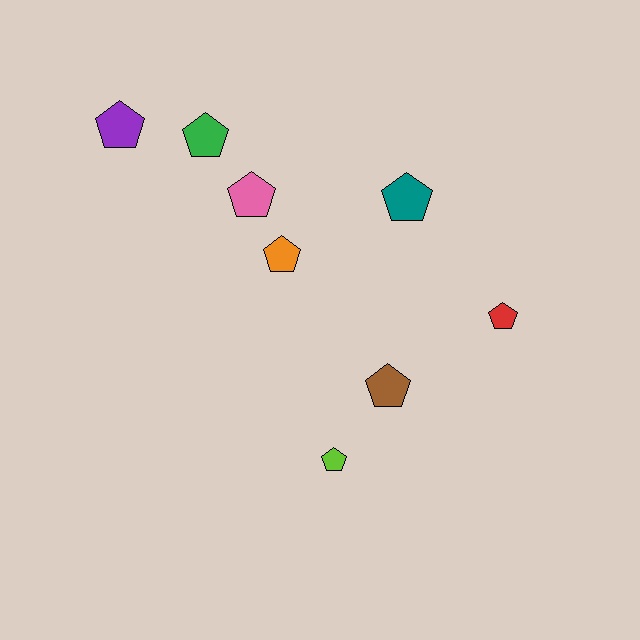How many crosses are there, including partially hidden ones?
There are no crosses.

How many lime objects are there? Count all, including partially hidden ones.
There is 1 lime object.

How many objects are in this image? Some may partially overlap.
There are 8 objects.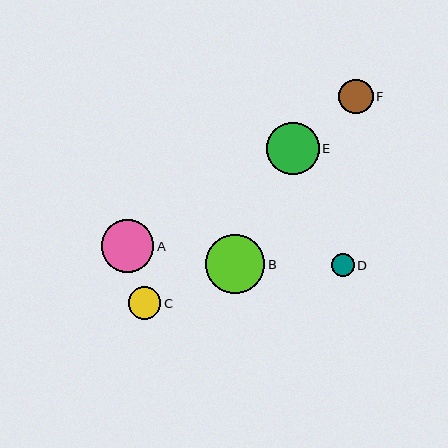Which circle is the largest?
Circle B is the largest with a size of approximately 59 pixels.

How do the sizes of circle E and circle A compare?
Circle E and circle A are approximately the same size.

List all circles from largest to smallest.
From largest to smallest: B, E, A, F, C, D.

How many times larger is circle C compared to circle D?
Circle C is approximately 1.4 times the size of circle D.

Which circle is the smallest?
Circle D is the smallest with a size of approximately 23 pixels.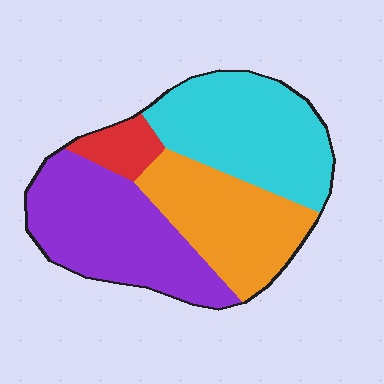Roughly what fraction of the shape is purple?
Purple covers roughly 35% of the shape.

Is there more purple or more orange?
Purple.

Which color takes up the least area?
Red, at roughly 5%.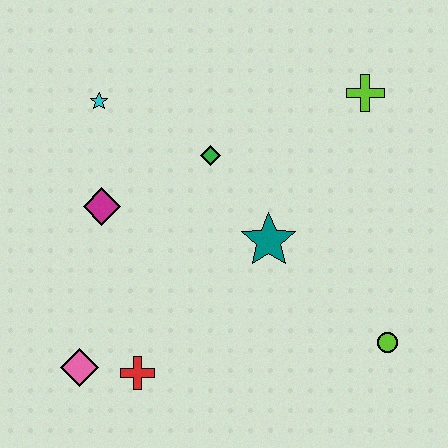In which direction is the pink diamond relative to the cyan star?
The pink diamond is below the cyan star.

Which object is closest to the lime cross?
The green diamond is closest to the lime cross.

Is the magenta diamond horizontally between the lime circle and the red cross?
No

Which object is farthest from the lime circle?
The cyan star is farthest from the lime circle.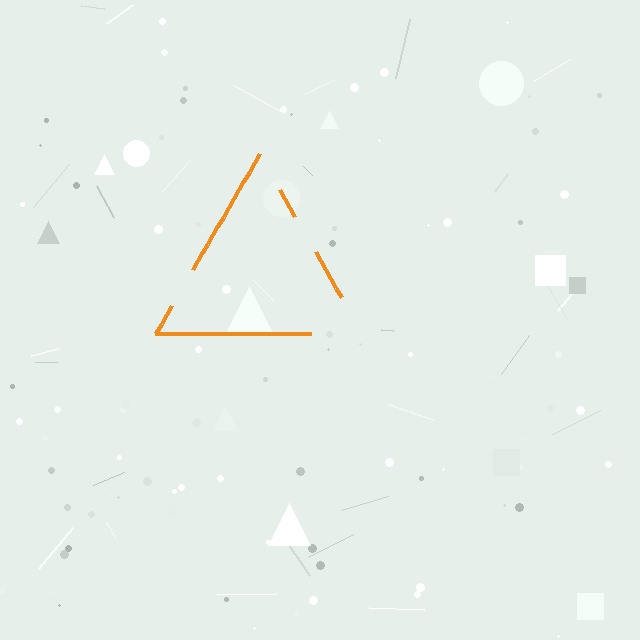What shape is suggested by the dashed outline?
The dashed outline suggests a triangle.